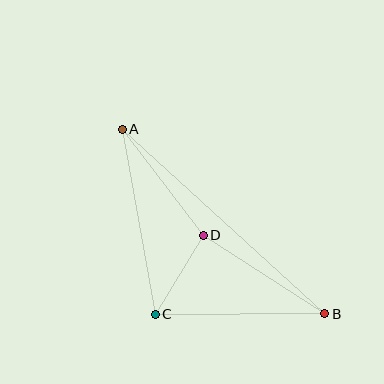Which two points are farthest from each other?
Points A and B are farthest from each other.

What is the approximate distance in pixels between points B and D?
The distance between B and D is approximately 145 pixels.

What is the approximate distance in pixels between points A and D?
The distance between A and D is approximately 133 pixels.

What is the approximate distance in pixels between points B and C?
The distance between B and C is approximately 170 pixels.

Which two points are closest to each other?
Points C and D are closest to each other.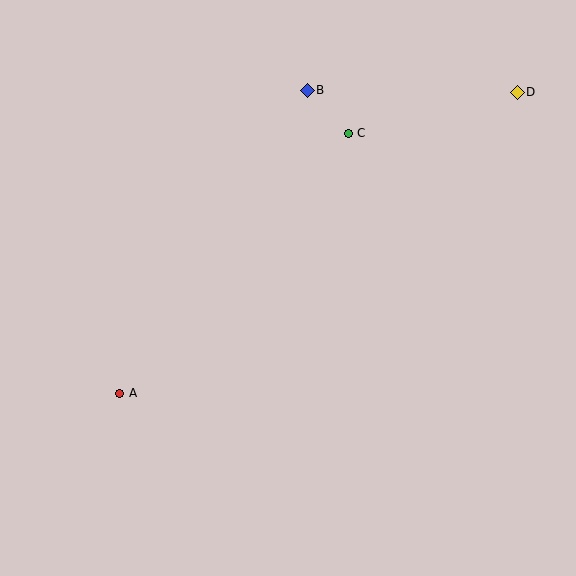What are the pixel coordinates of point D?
Point D is at (517, 92).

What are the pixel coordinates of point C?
Point C is at (348, 133).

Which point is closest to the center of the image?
Point C at (348, 133) is closest to the center.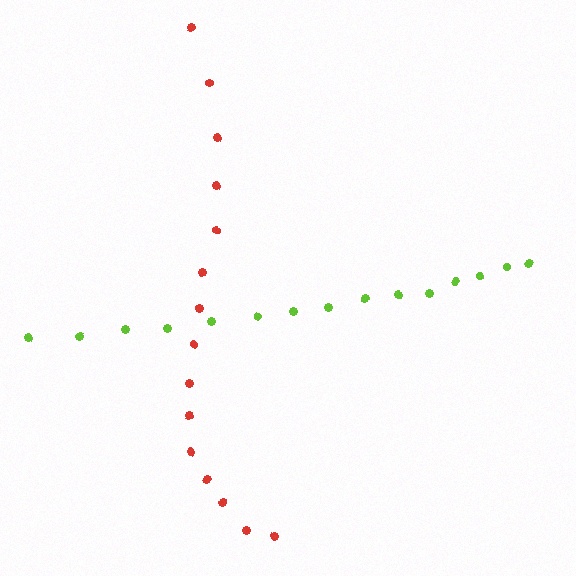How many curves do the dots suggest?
There are 2 distinct paths.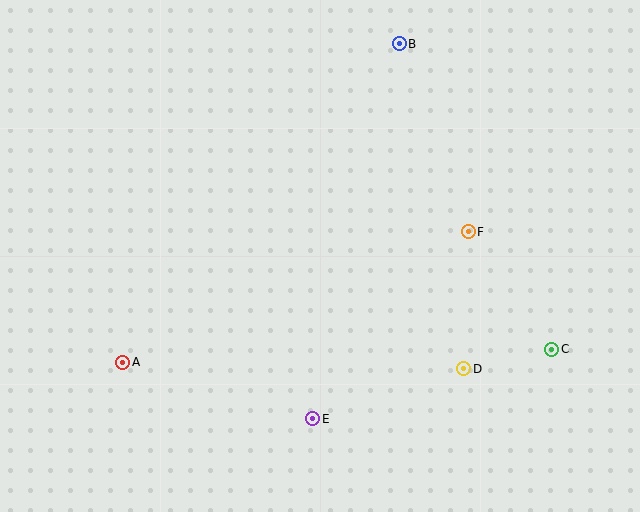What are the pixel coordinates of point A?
Point A is at (123, 362).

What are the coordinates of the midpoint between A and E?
The midpoint between A and E is at (218, 391).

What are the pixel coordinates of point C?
Point C is at (552, 349).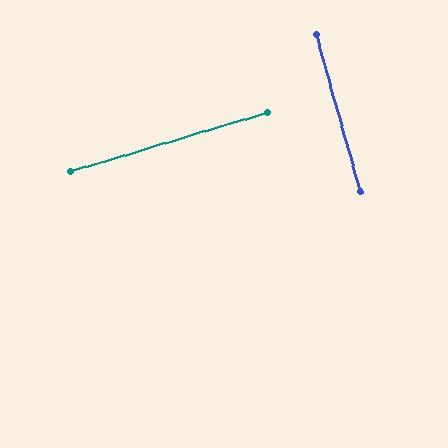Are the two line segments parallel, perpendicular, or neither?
Perpendicular — they meet at approximately 89°.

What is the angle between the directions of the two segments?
Approximately 89 degrees.